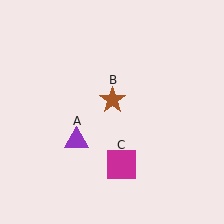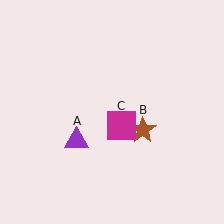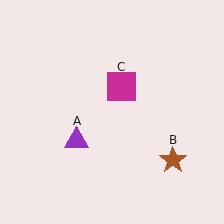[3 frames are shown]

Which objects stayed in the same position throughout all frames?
Purple triangle (object A) remained stationary.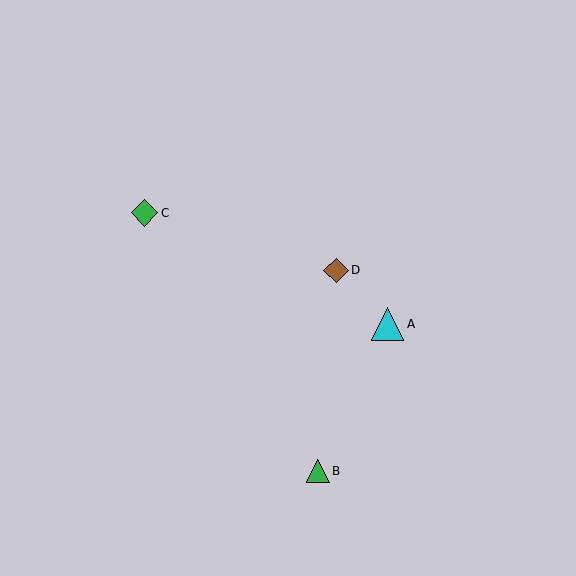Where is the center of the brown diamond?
The center of the brown diamond is at (336, 270).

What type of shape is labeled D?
Shape D is a brown diamond.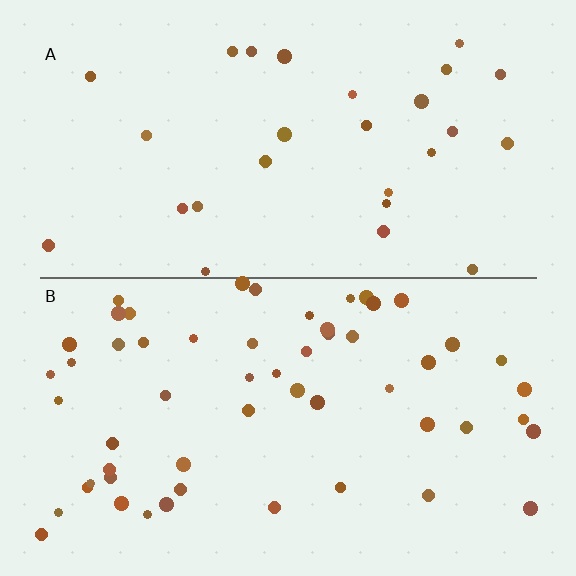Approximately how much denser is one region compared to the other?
Approximately 2.0× — region B over region A.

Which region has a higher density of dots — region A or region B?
B (the bottom).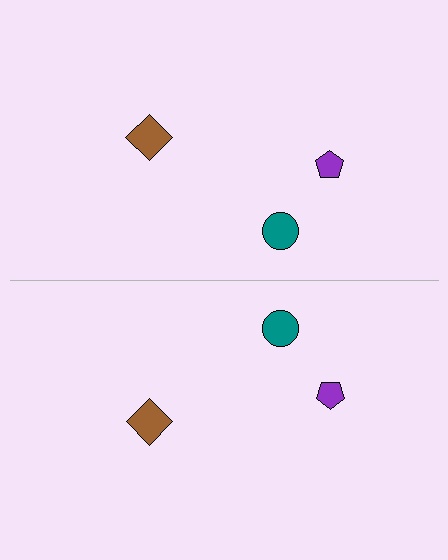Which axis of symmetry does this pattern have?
The pattern has a horizontal axis of symmetry running through the center of the image.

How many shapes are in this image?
There are 6 shapes in this image.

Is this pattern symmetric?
Yes, this pattern has bilateral (reflection) symmetry.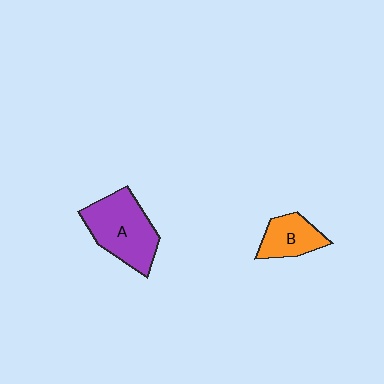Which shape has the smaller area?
Shape B (orange).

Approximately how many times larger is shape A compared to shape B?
Approximately 1.8 times.